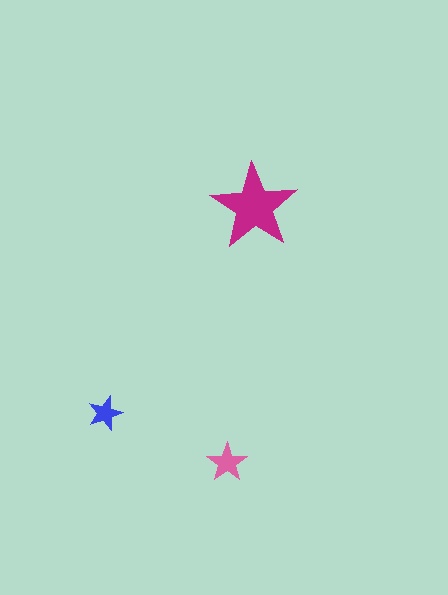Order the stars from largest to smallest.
the magenta one, the pink one, the blue one.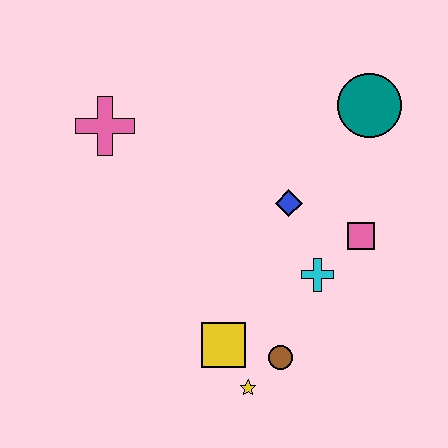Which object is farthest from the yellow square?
The teal circle is farthest from the yellow square.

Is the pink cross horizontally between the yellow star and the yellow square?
No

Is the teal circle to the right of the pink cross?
Yes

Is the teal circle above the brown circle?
Yes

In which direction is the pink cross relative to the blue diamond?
The pink cross is to the left of the blue diamond.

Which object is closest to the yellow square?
The yellow star is closest to the yellow square.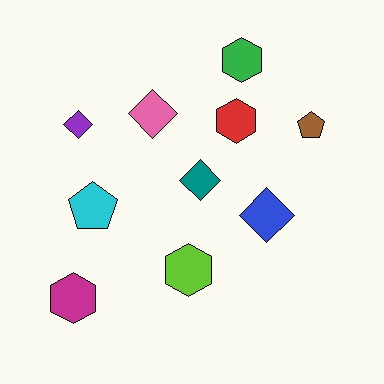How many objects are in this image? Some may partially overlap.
There are 10 objects.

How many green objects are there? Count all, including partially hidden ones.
There is 1 green object.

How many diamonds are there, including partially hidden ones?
There are 4 diamonds.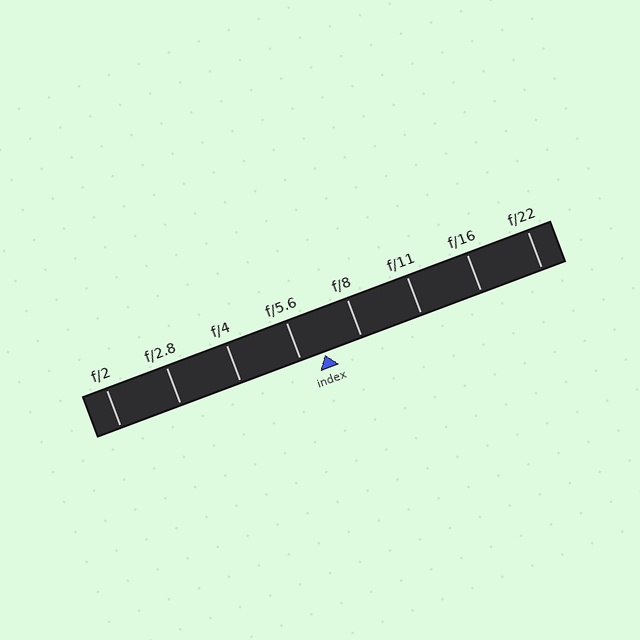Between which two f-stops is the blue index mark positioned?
The index mark is between f/5.6 and f/8.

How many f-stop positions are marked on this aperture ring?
There are 8 f-stop positions marked.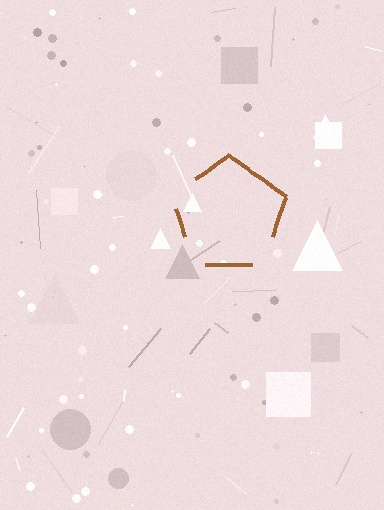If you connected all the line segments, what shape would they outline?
They would outline a pentagon.